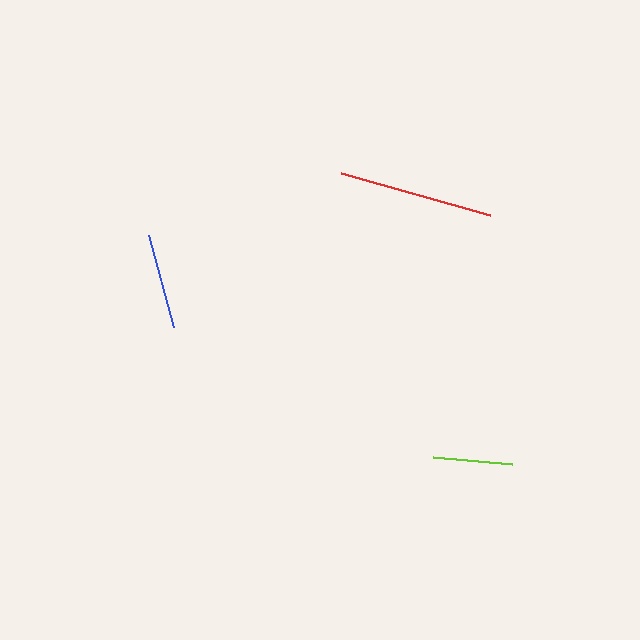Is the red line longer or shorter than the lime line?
The red line is longer than the lime line.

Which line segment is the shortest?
The lime line is the shortest at approximately 79 pixels.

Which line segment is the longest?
The red line is the longest at approximately 155 pixels.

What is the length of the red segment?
The red segment is approximately 155 pixels long.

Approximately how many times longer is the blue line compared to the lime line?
The blue line is approximately 1.2 times the length of the lime line.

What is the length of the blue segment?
The blue segment is approximately 95 pixels long.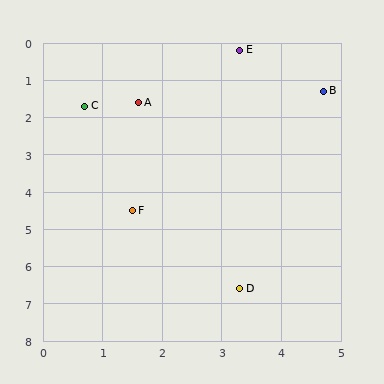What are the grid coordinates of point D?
Point D is at approximately (3.3, 6.6).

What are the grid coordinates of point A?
Point A is at approximately (1.6, 1.6).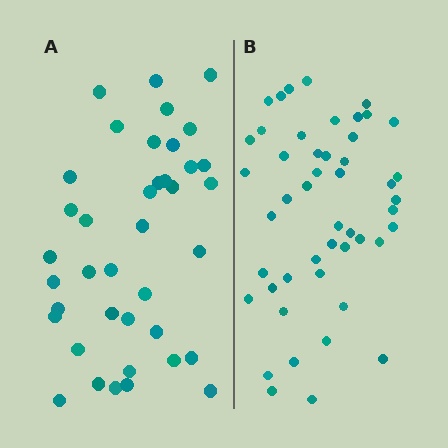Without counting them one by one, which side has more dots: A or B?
Region B (the right region) has more dots.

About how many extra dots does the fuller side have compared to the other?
Region B has roughly 8 or so more dots than region A.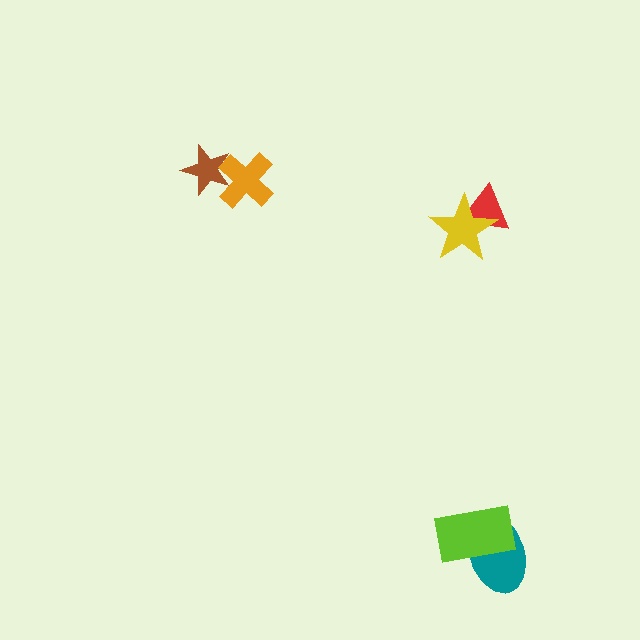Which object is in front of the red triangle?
The yellow star is in front of the red triangle.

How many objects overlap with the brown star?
1 object overlaps with the brown star.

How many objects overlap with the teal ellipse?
1 object overlaps with the teal ellipse.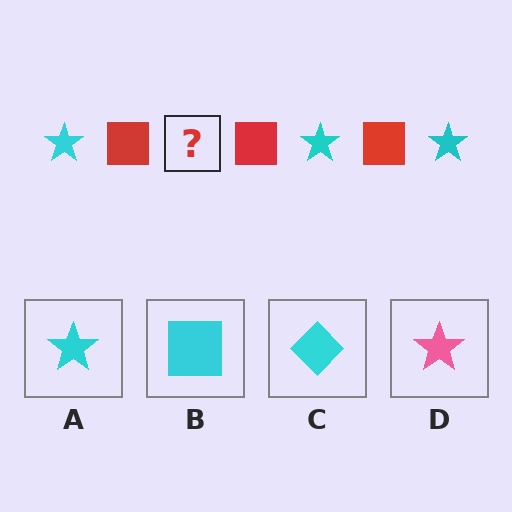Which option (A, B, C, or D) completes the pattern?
A.